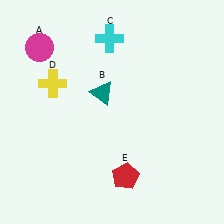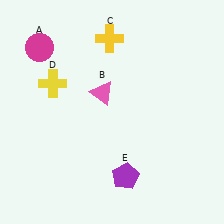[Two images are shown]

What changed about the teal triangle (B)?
In Image 1, B is teal. In Image 2, it changed to pink.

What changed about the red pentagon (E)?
In Image 1, E is red. In Image 2, it changed to purple.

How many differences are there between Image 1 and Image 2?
There are 3 differences between the two images.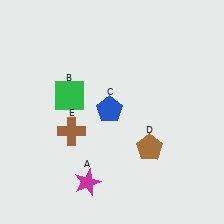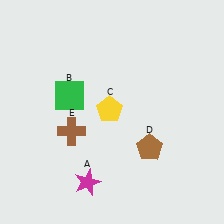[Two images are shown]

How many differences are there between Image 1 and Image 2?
There is 1 difference between the two images.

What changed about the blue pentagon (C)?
In Image 1, C is blue. In Image 2, it changed to yellow.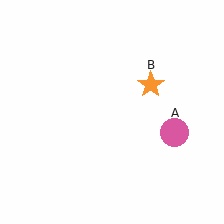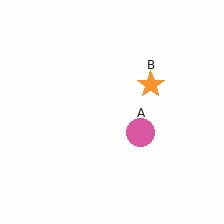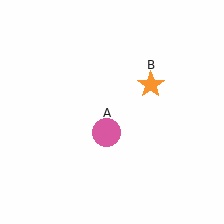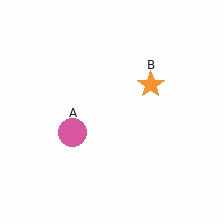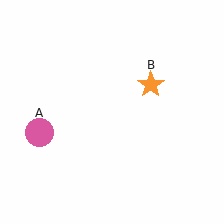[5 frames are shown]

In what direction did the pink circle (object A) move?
The pink circle (object A) moved left.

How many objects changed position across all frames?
1 object changed position: pink circle (object A).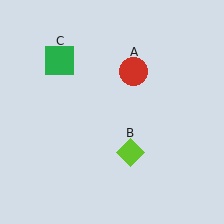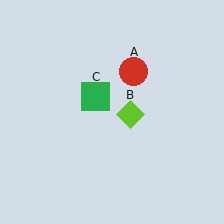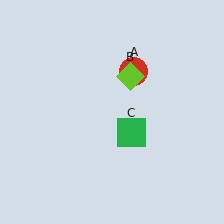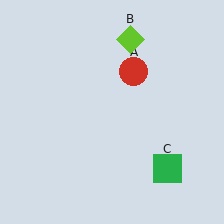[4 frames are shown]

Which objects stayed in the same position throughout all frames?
Red circle (object A) remained stationary.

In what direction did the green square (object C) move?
The green square (object C) moved down and to the right.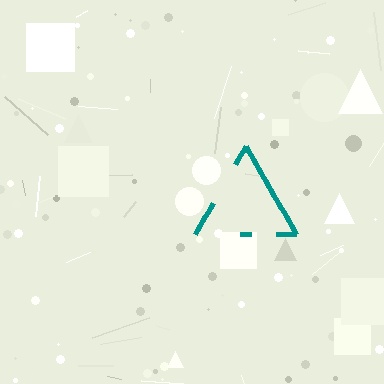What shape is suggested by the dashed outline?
The dashed outline suggests a triangle.